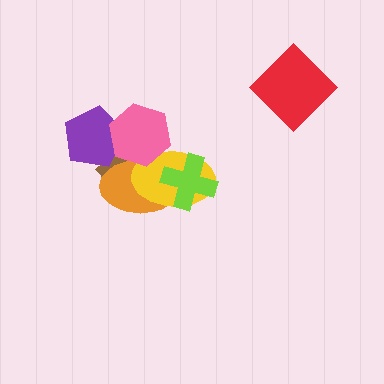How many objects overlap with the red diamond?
0 objects overlap with the red diamond.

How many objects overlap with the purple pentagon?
2 objects overlap with the purple pentagon.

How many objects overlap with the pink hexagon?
4 objects overlap with the pink hexagon.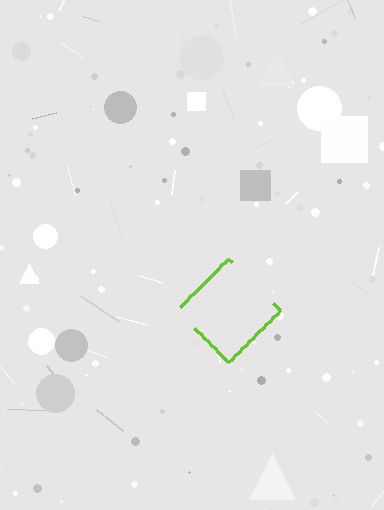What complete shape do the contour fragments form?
The contour fragments form a diamond.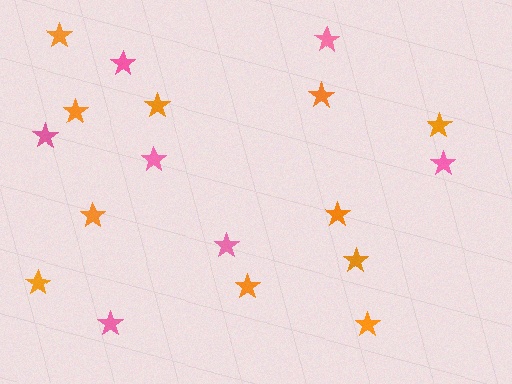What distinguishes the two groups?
There are 2 groups: one group of pink stars (7) and one group of orange stars (11).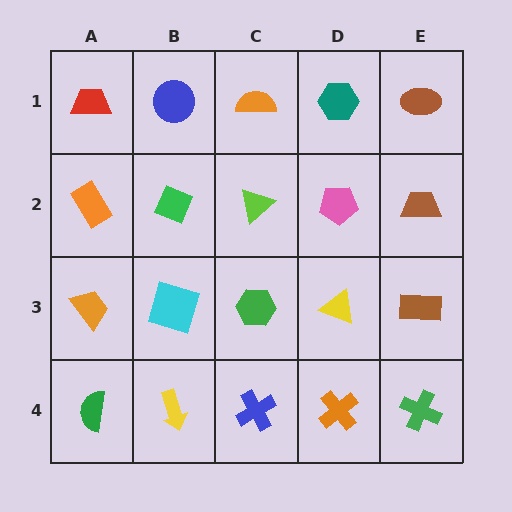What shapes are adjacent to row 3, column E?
A brown trapezoid (row 2, column E), a green cross (row 4, column E), a yellow triangle (row 3, column D).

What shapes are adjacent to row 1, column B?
A green diamond (row 2, column B), a red trapezoid (row 1, column A), an orange semicircle (row 1, column C).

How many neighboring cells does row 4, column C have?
3.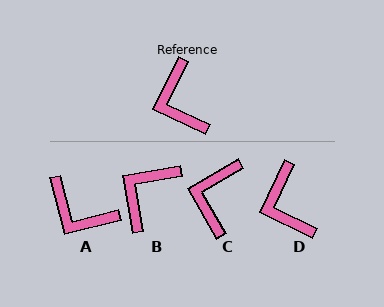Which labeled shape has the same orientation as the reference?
D.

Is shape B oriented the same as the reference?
No, it is off by about 55 degrees.